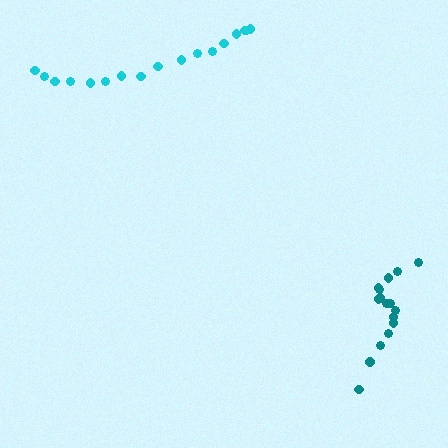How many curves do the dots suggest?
There are 2 distinct paths.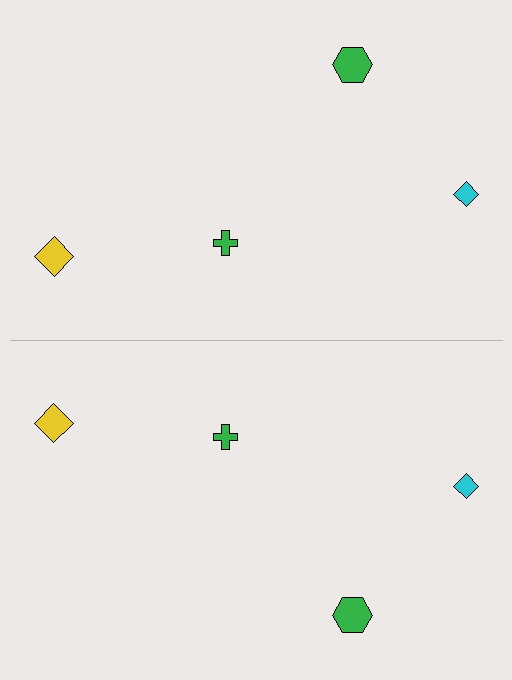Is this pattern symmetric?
Yes, this pattern has bilateral (reflection) symmetry.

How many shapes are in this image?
There are 8 shapes in this image.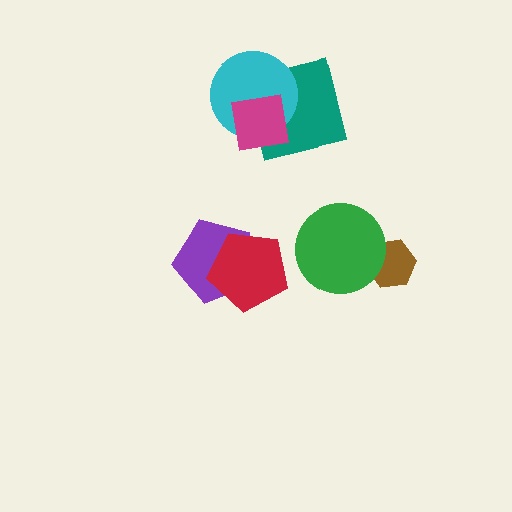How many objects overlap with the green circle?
1 object overlaps with the green circle.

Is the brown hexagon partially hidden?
Yes, it is partially covered by another shape.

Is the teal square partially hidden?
Yes, it is partially covered by another shape.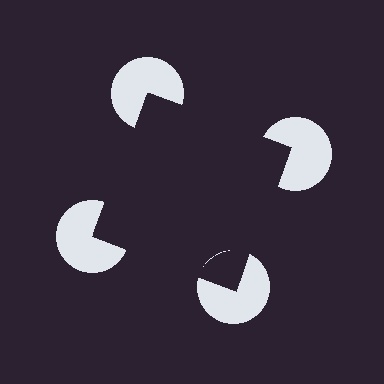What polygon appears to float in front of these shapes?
An illusory square — its edges are inferred from the aligned wedge cuts in the pac-man discs, not physically drawn.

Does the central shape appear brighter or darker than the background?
It typically appears slightly darker than the background, even though no actual brightness change is drawn.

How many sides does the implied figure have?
4 sides.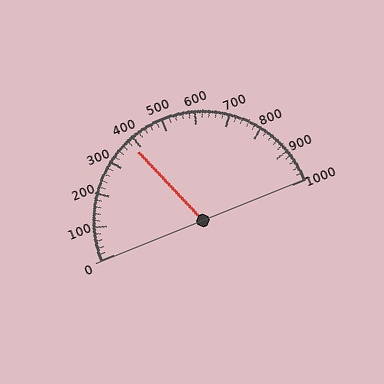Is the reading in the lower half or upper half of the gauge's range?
The reading is in the lower half of the range (0 to 1000).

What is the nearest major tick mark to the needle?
The nearest major tick mark is 400.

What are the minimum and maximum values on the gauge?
The gauge ranges from 0 to 1000.